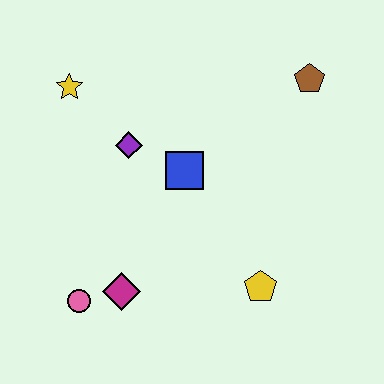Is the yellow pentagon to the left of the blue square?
No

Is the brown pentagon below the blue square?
No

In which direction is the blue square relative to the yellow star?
The blue square is to the right of the yellow star.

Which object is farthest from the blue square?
The pink circle is farthest from the blue square.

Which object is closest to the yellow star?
The purple diamond is closest to the yellow star.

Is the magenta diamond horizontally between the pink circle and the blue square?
Yes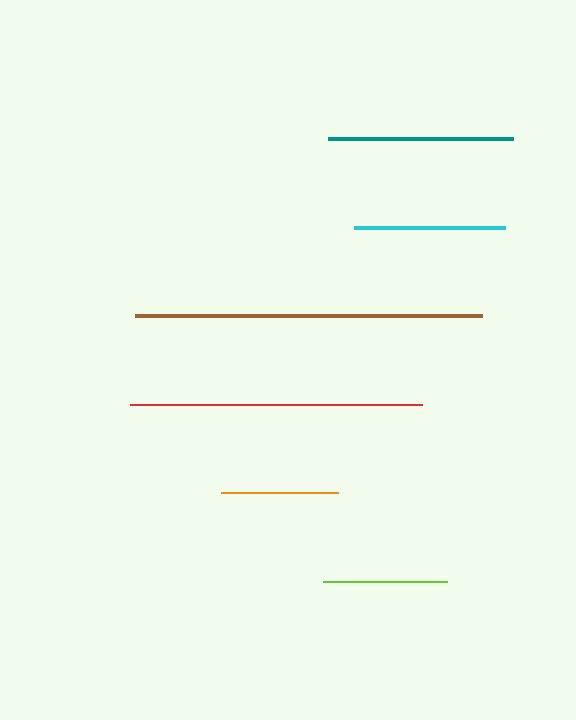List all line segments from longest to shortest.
From longest to shortest: brown, red, teal, cyan, lime, orange.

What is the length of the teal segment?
The teal segment is approximately 185 pixels long.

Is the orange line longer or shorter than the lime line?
The lime line is longer than the orange line.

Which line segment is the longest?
The brown line is the longest at approximately 347 pixels.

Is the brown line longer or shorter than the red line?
The brown line is longer than the red line.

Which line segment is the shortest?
The orange line is the shortest at approximately 118 pixels.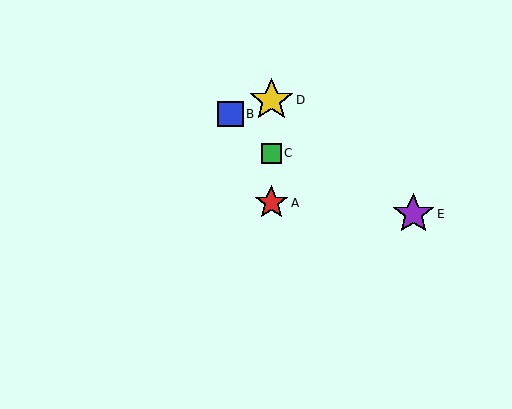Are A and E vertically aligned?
No, A is at x≈271 and E is at x≈413.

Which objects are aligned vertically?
Objects A, C, D are aligned vertically.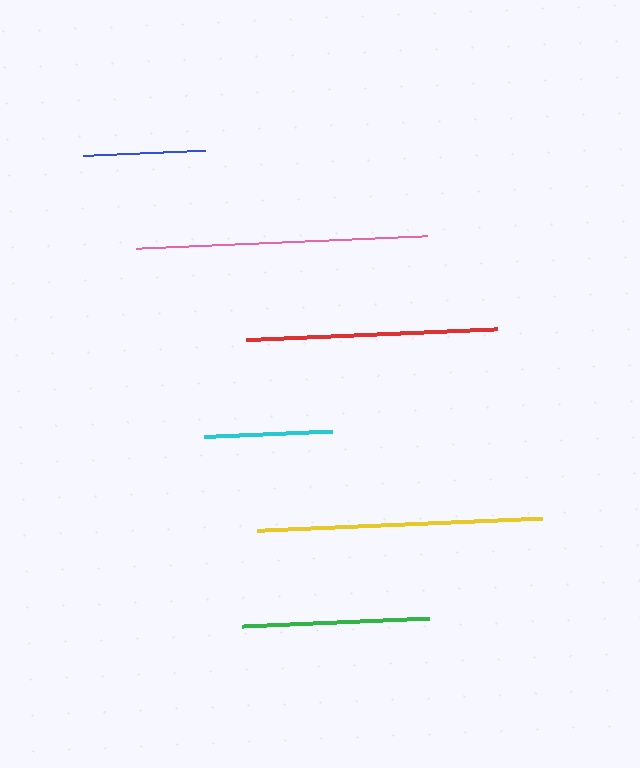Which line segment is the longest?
The pink line is the longest at approximately 291 pixels.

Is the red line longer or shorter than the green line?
The red line is longer than the green line.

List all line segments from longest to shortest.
From longest to shortest: pink, yellow, red, green, cyan, blue.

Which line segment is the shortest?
The blue line is the shortest at approximately 122 pixels.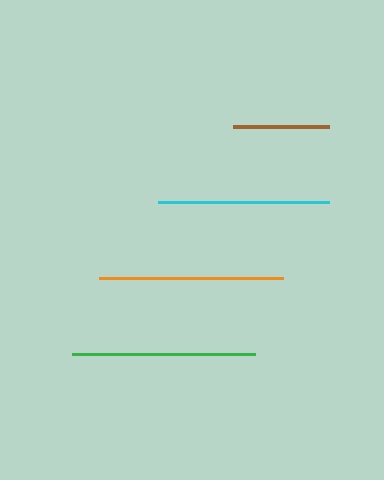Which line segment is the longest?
The orange line is the longest at approximately 184 pixels.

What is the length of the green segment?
The green segment is approximately 183 pixels long.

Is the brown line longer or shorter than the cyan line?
The cyan line is longer than the brown line.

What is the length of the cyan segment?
The cyan segment is approximately 171 pixels long.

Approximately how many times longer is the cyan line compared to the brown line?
The cyan line is approximately 1.8 times the length of the brown line.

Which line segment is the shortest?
The brown line is the shortest at approximately 96 pixels.